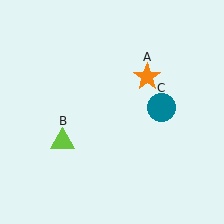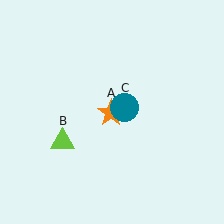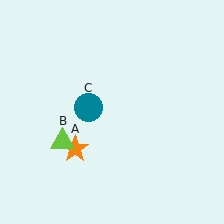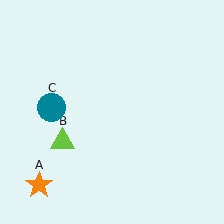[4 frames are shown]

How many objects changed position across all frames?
2 objects changed position: orange star (object A), teal circle (object C).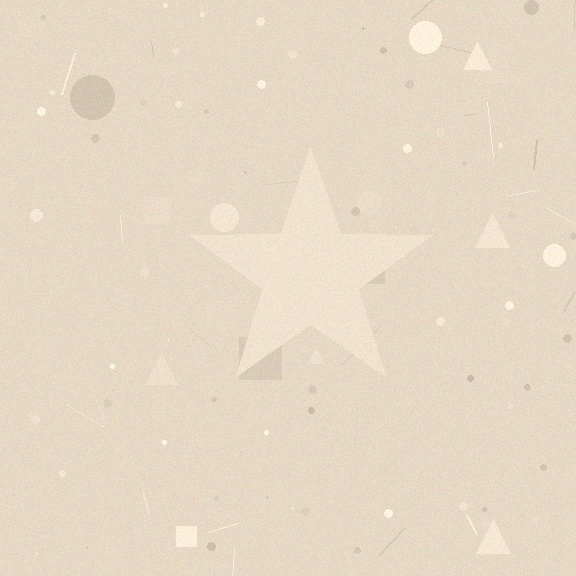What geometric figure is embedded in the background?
A star is embedded in the background.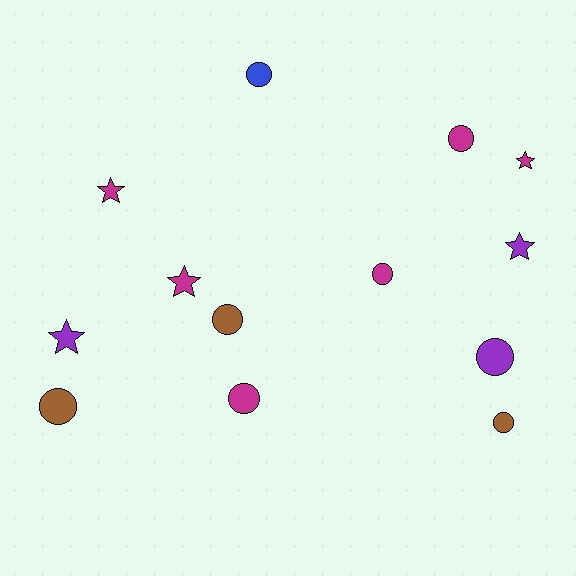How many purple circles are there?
There is 1 purple circle.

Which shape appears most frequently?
Circle, with 8 objects.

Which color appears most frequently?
Magenta, with 6 objects.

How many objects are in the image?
There are 13 objects.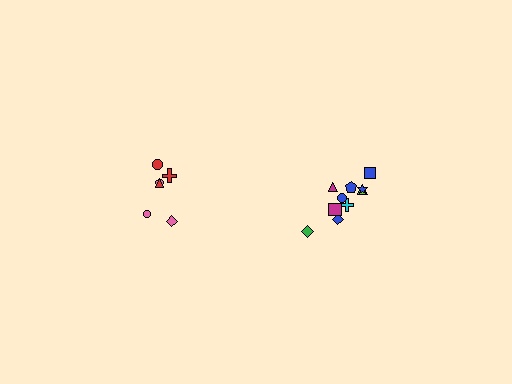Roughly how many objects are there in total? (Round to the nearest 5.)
Roughly 15 objects in total.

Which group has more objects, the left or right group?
The right group.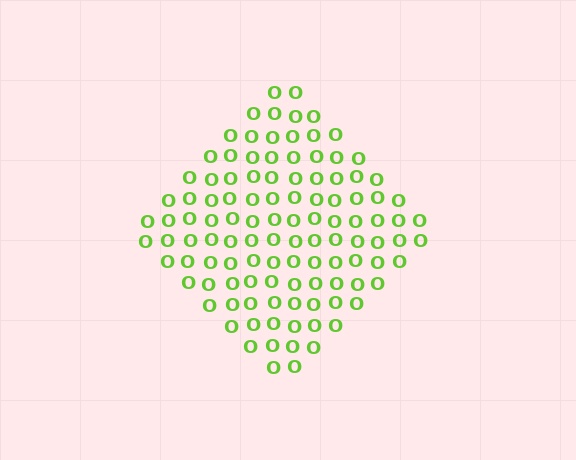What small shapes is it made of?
It is made of small letter O's.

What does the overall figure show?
The overall figure shows a diamond.